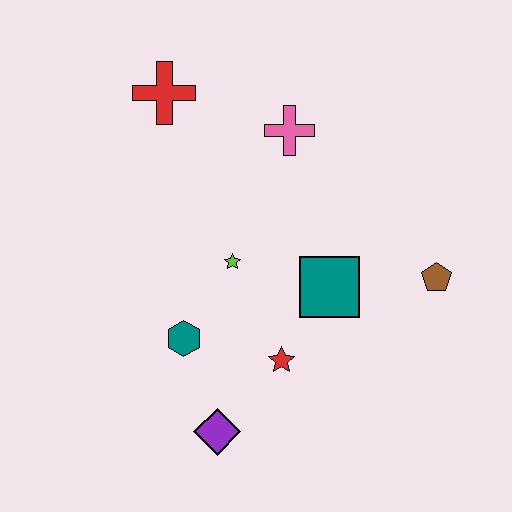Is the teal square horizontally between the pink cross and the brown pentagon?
Yes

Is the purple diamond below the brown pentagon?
Yes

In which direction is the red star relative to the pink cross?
The red star is below the pink cross.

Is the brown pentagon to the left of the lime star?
No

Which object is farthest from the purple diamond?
The red cross is farthest from the purple diamond.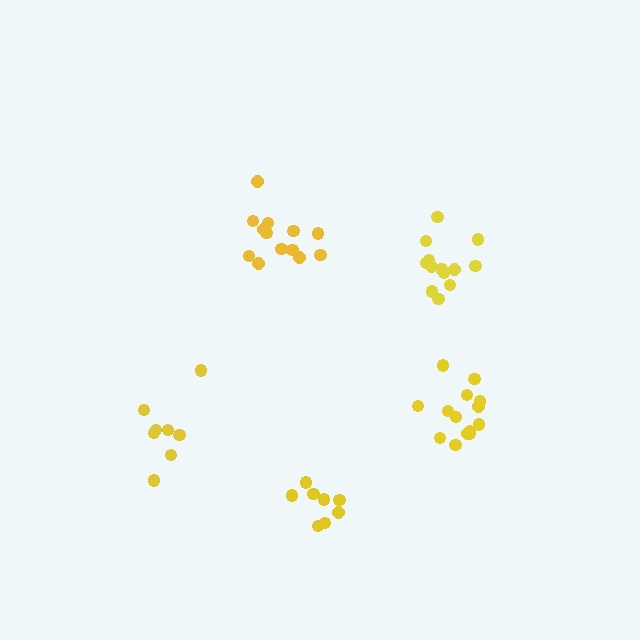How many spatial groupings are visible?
There are 5 spatial groupings.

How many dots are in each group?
Group 1: 14 dots, Group 2: 8 dots, Group 3: 13 dots, Group 4: 13 dots, Group 5: 8 dots (56 total).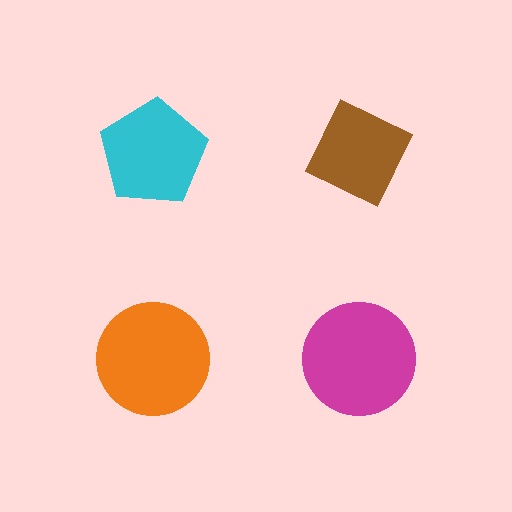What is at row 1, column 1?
A cyan pentagon.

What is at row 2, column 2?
A magenta circle.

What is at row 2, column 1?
An orange circle.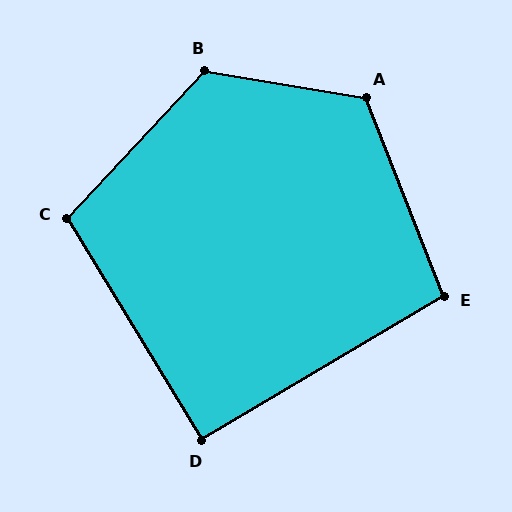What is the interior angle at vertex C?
Approximately 106 degrees (obtuse).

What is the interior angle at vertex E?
Approximately 99 degrees (obtuse).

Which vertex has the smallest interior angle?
D, at approximately 91 degrees.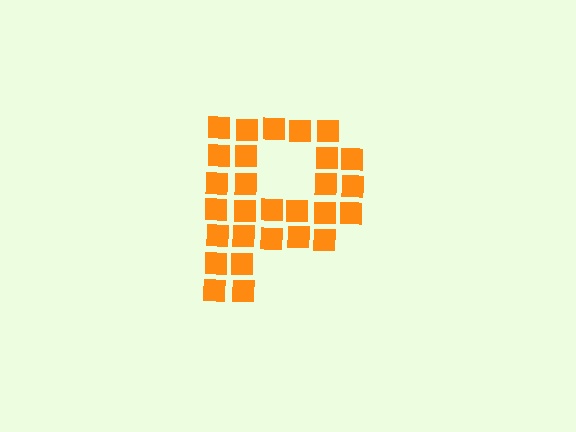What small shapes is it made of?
It is made of small squares.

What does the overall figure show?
The overall figure shows the letter P.